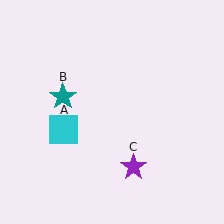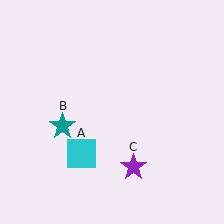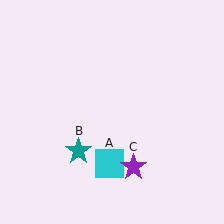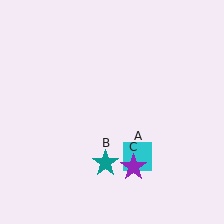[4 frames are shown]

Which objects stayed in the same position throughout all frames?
Purple star (object C) remained stationary.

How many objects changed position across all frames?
2 objects changed position: cyan square (object A), teal star (object B).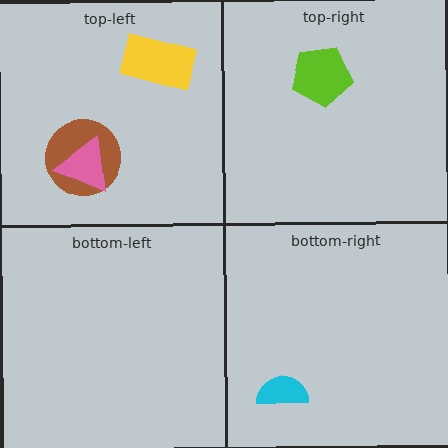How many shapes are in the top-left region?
3.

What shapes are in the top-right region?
The lime pentagon.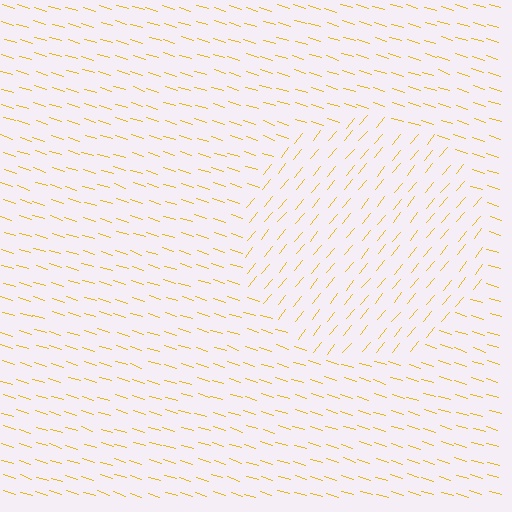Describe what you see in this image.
The image is filled with small yellow line segments. A circle region in the image has lines oriented differently from the surrounding lines, creating a visible texture boundary.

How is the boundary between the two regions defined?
The boundary is defined purely by a change in line orientation (approximately 68 degrees difference). All lines are the same color and thickness.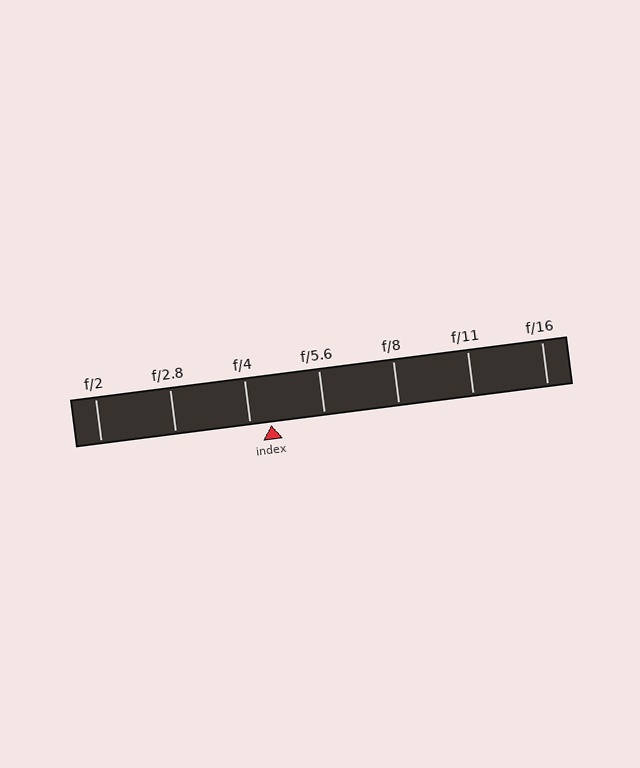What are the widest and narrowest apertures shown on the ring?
The widest aperture shown is f/2 and the narrowest is f/16.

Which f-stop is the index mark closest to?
The index mark is closest to f/4.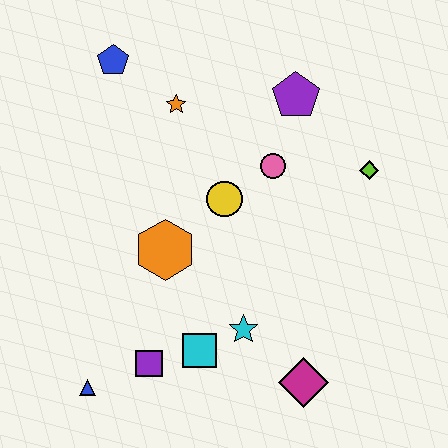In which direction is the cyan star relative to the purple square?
The cyan star is to the right of the purple square.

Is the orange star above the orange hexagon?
Yes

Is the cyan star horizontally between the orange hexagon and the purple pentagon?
Yes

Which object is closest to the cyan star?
The cyan square is closest to the cyan star.